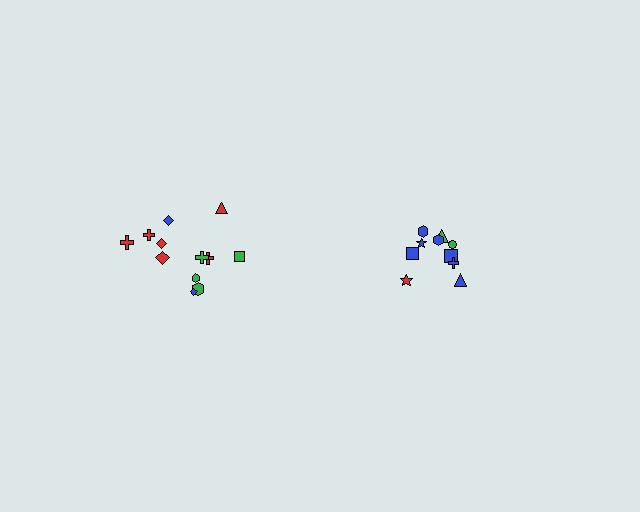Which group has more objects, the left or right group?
The left group.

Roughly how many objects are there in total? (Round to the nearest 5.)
Roughly 20 objects in total.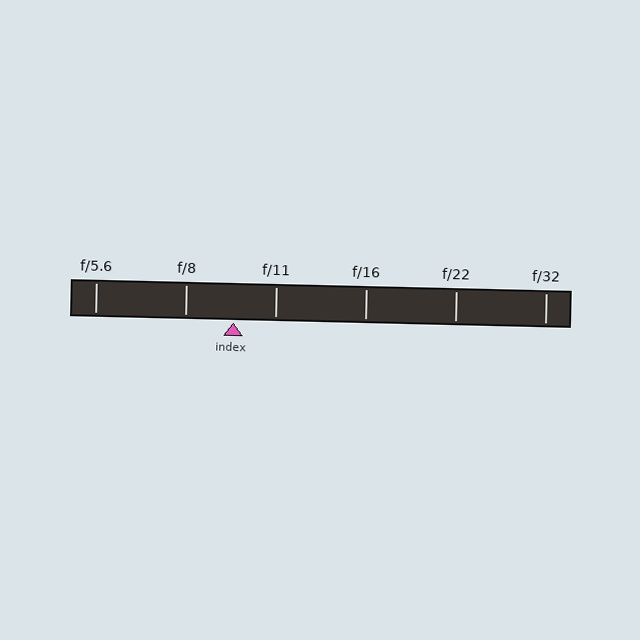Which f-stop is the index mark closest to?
The index mark is closest to f/11.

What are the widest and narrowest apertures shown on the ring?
The widest aperture shown is f/5.6 and the narrowest is f/32.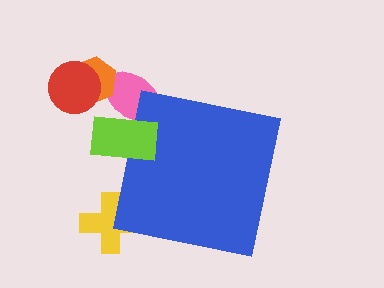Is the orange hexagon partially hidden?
No, the orange hexagon is fully visible.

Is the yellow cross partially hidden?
Yes, the yellow cross is partially hidden behind the blue square.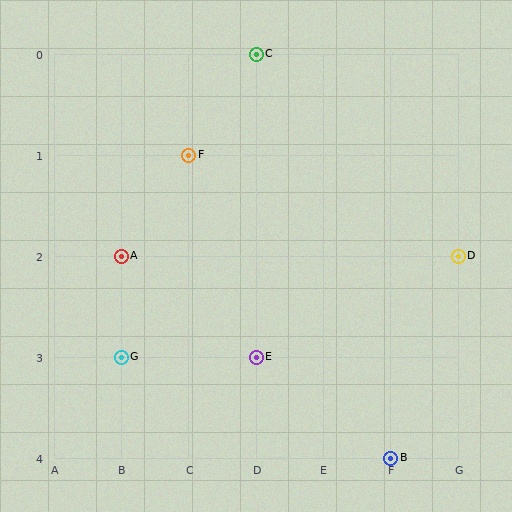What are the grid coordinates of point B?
Point B is at grid coordinates (F, 4).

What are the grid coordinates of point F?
Point F is at grid coordinates (C, 1).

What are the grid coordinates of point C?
Point C is at grid coordinates (D, 0).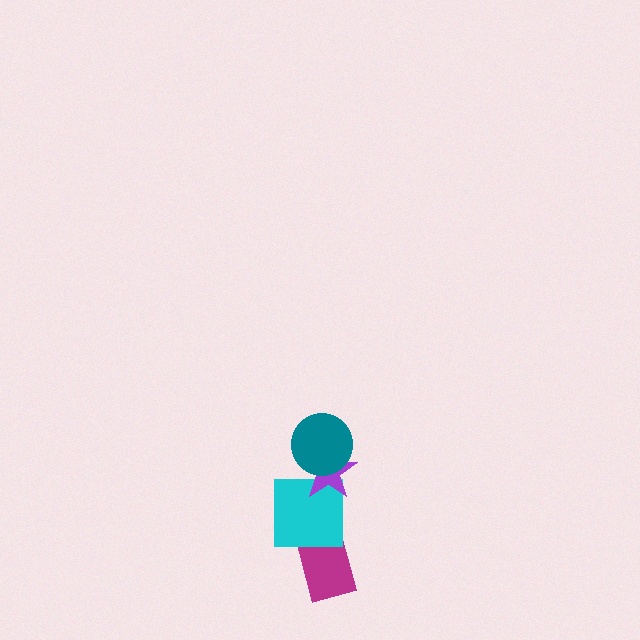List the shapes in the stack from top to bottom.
From top to bottom: the teal circle, the purple star, the cyan square, the magenta rectangle.